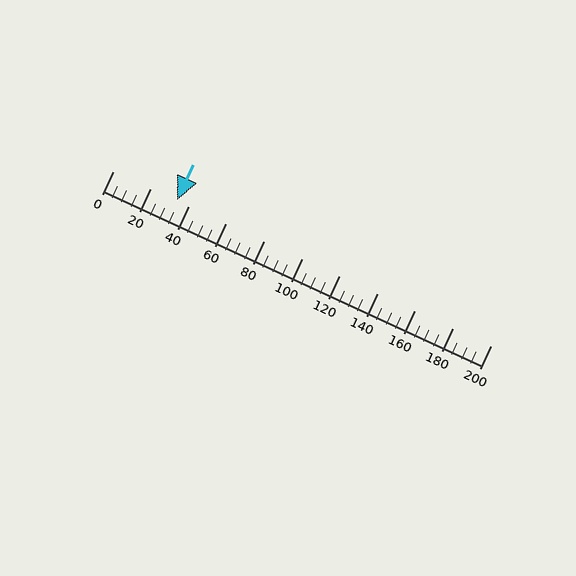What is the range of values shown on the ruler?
The ruler shows values from 0 to 200.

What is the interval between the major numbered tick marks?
The major tick marks are spaced 20 units apart.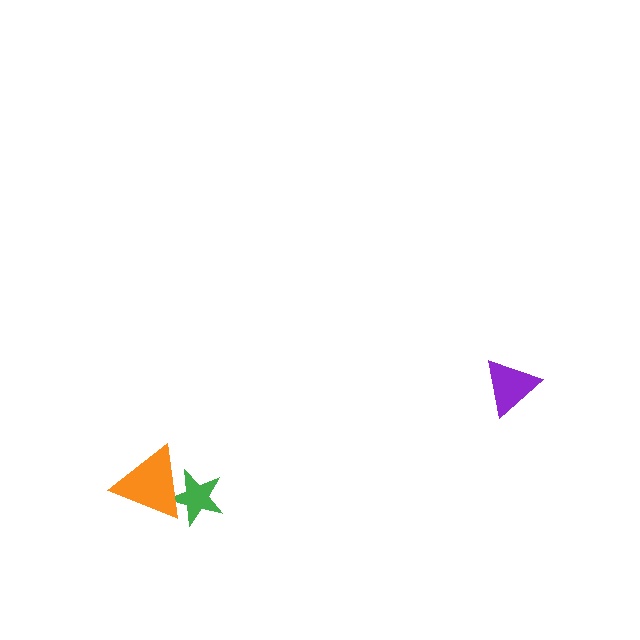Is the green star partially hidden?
Yes, it is partially covered by another shape.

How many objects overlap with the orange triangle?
1 object overlaps with the orange triangle.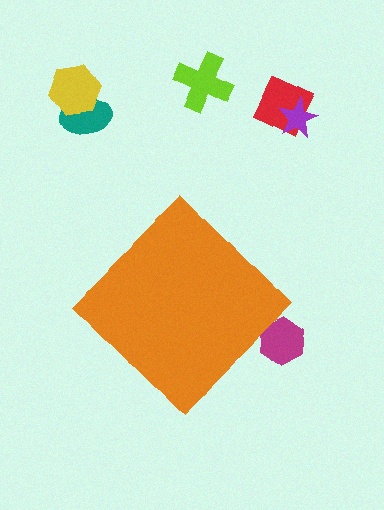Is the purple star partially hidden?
No, the purple star is fully visible.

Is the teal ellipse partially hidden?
No, the teal ellipse is fully visible.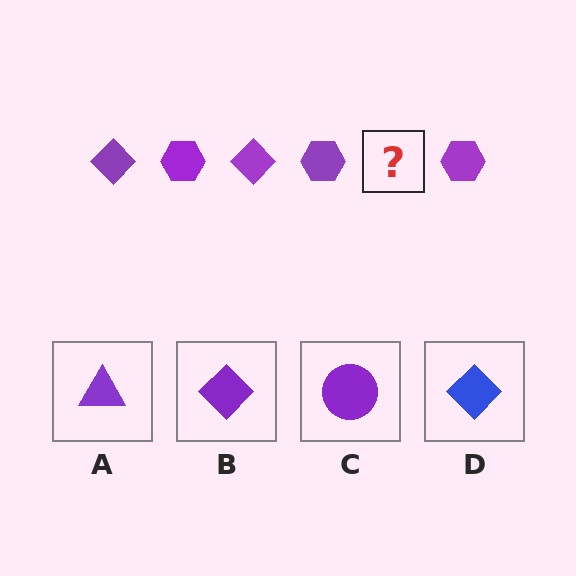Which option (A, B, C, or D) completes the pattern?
B.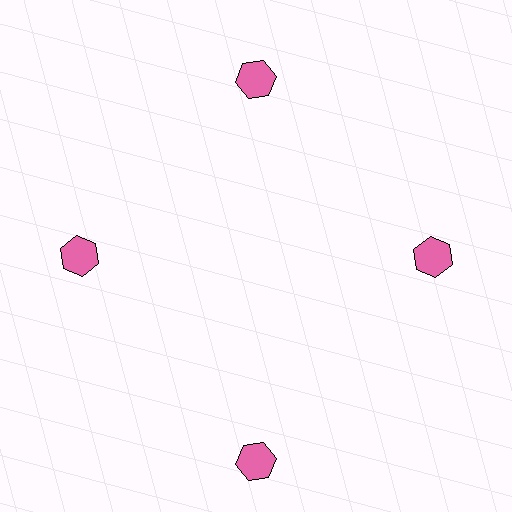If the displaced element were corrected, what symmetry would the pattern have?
It would have 4-fold rotational symmetry — the pattern would map onto itself every 90 degrees.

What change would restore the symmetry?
The symmetry would be restored by moving it inward, back onto the ring so that all 4 hexagons sit at equal angles and equal distance from the center.